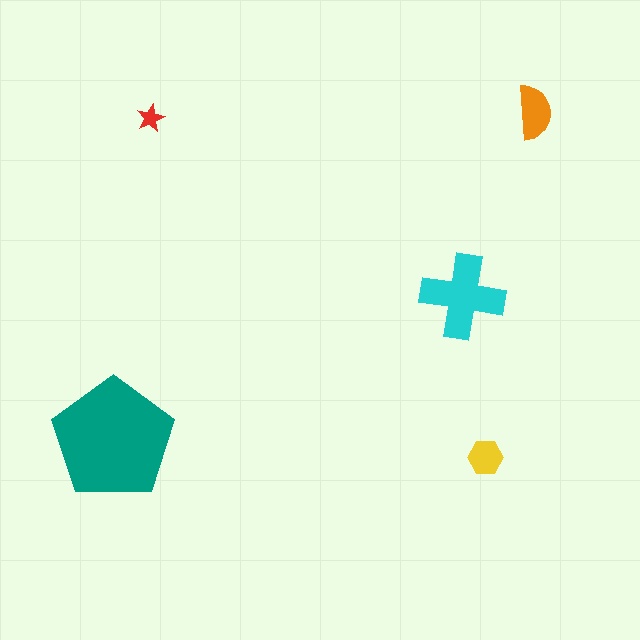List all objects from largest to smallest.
The teal pentagon, the cyan cross, the orange semicircle, the yellow hexagon, the red star.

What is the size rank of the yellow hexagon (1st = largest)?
4th.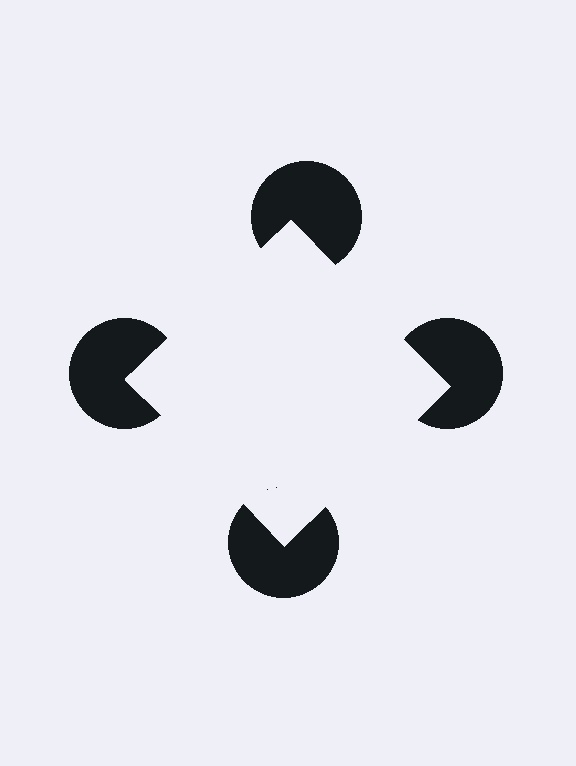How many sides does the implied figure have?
4 sides.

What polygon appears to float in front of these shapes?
An illusory square — its edges are inferred from the aligned wedge cuts in the pac-man discs, not physically drawn.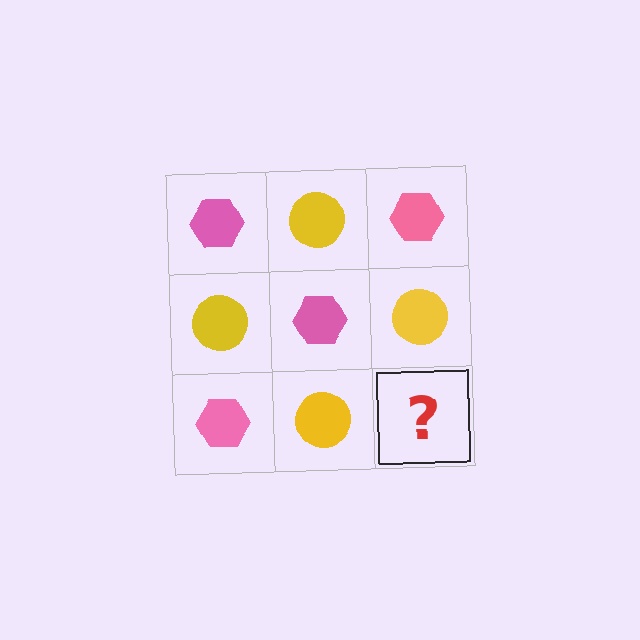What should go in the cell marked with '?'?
The missing cell should contain a pink hexagon.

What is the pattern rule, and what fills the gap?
The rule is that it alternates pink hexagon and yellow circle in a checkerboard pattern. The gap should be filled with a pink hexagon.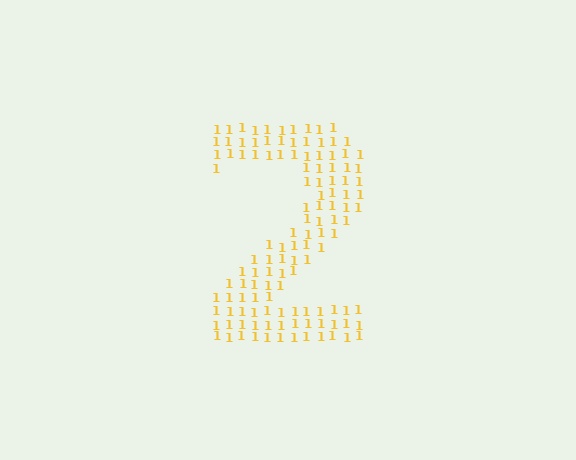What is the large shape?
The large shape is the digit 2.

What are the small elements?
The small elements are digit 1's.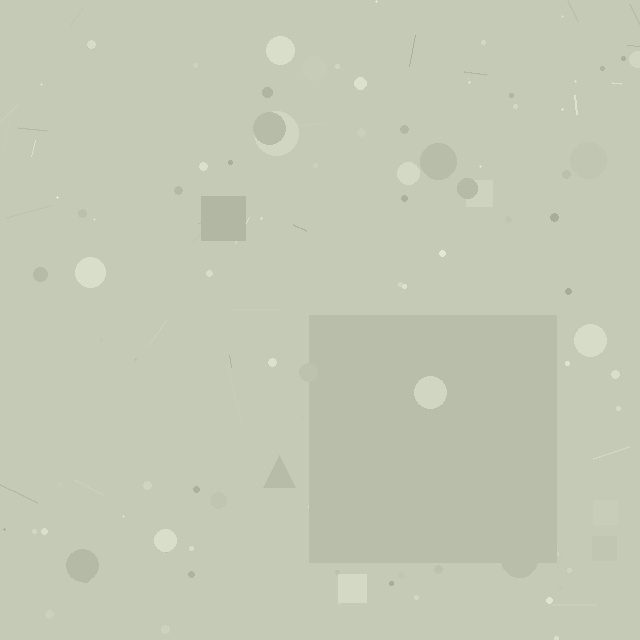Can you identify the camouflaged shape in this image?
The camouflaged shape is a square.